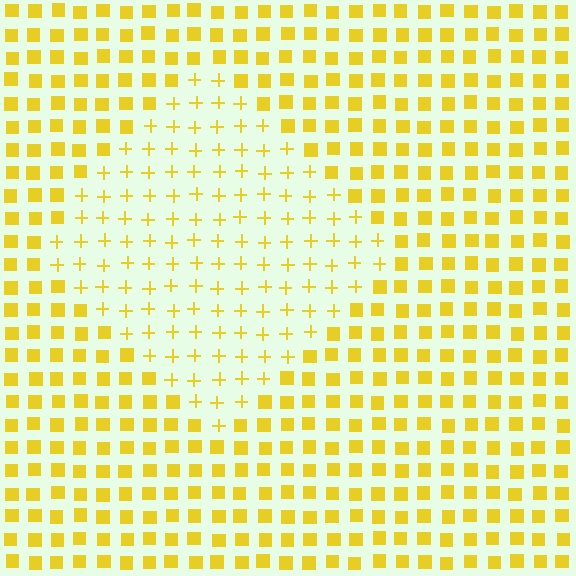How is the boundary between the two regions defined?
The boundary is defined by a change in element shape: plus signs inside vs. squares outside. All elements share the same color and spacing.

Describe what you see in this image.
The image is filled with small yellow elements arranged in a uniform grid. A diamond-shaped region contains plus signs, while the surrounding area contains squares. The boundary is defined purely by the change in element shape.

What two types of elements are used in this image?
The image uses plus signs inside the diamond region and squares outside it.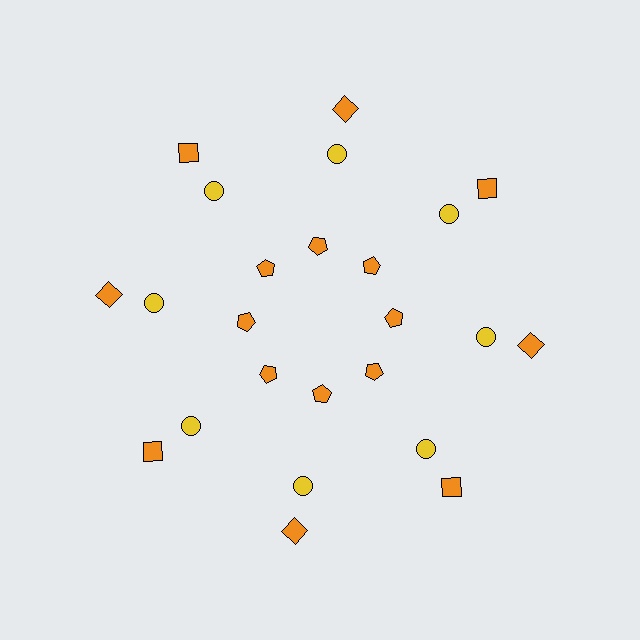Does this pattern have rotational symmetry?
Yes, this pattern has 8-fold rotational symmetry. It looks the same after rotating 45 degrees around the center.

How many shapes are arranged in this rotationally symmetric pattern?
There are 24 shapes, arranged in 8 groups of 3.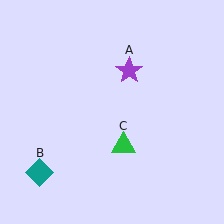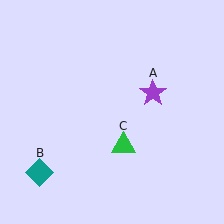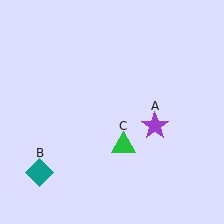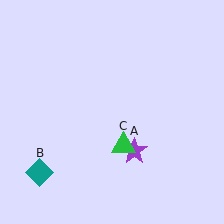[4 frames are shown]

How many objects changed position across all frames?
1 object changed position: purple star (object A).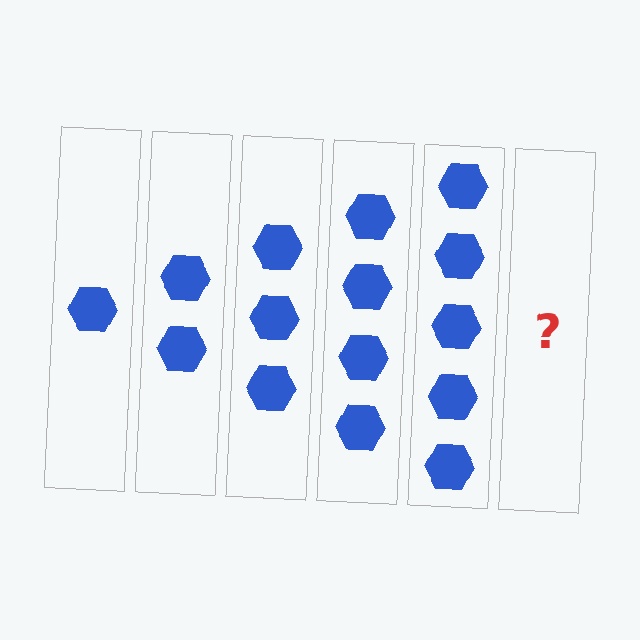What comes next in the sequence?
The next element should be 6 hexagons.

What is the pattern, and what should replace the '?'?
The pattern is that each step adds one more hexagon. The '?' should be 6 hexagons.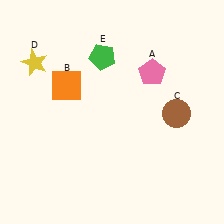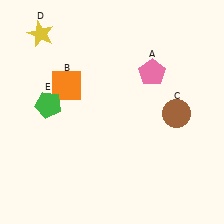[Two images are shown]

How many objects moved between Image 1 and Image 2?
2 objects moved between the two images.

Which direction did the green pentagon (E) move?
The green pentagon (E) moved left.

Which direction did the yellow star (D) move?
The yellow star (D) moved up.